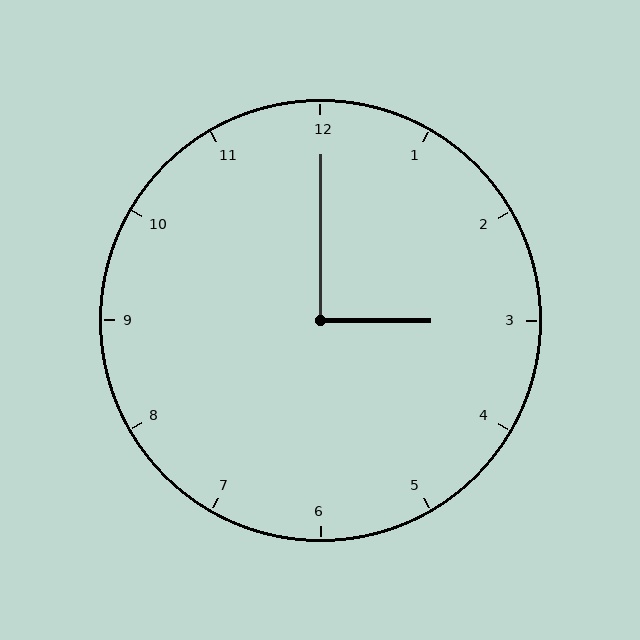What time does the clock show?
3:00.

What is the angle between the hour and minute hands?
Approximately 90 degrees.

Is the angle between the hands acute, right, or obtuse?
It is right.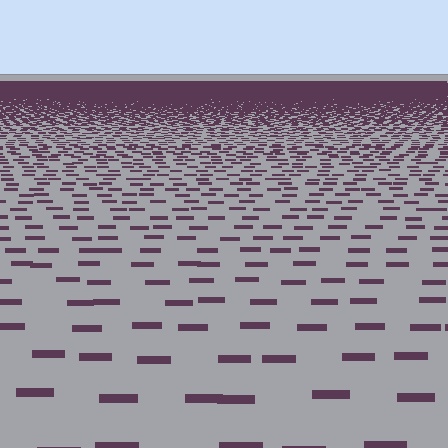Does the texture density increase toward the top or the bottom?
Density increases toward the top.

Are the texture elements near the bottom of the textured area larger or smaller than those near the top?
Larger. Near the bottom, elements are closer to the viewer and appear at a bigger on-screen size.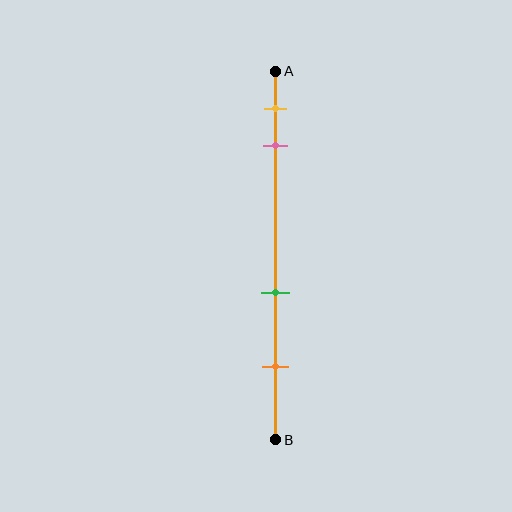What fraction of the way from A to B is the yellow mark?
The yellow mark is approximately 10% (0.1) of the way from A to B.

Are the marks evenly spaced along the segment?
No, the marks are not evenly spaced.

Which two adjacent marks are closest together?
The yellow and pink marks are the closest adjacent pair.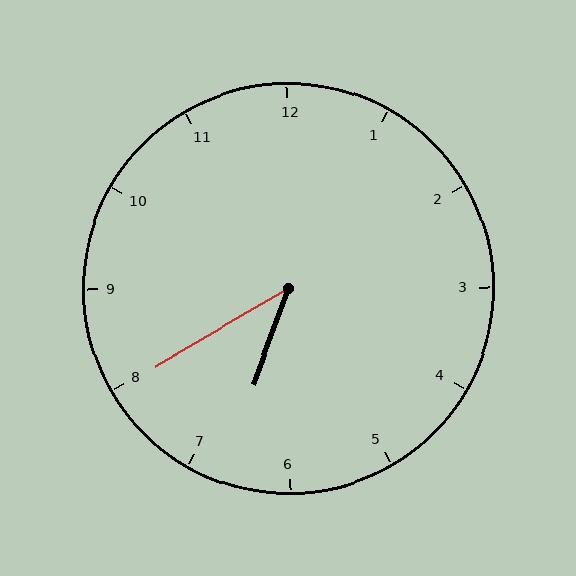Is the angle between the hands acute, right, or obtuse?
It is acute.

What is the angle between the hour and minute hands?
Approximately 40 degrees.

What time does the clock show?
6:40.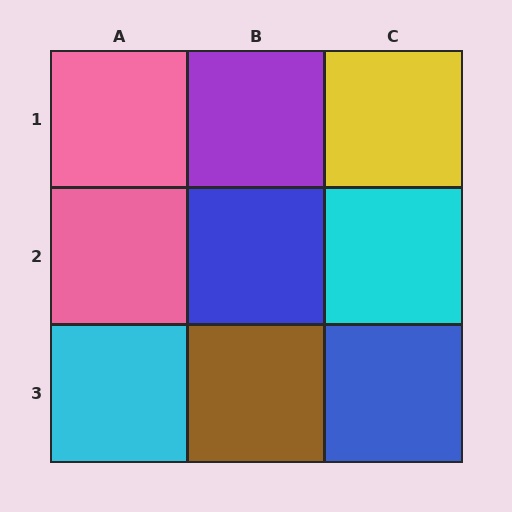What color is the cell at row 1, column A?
Pink.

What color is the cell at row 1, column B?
Purple.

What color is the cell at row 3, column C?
Blue.